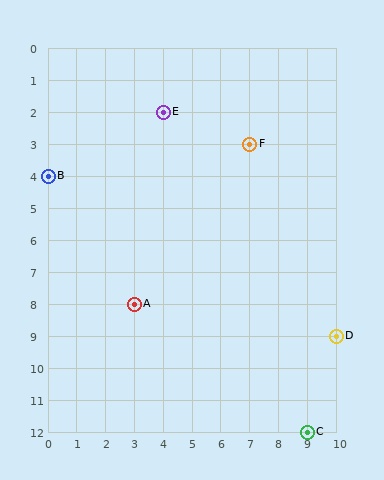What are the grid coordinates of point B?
Point B is at grid coordinates (0, 4).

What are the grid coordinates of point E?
Point E is at grid coordinates (4, 2).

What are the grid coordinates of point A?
Point A is at grid coordinates (3, 8).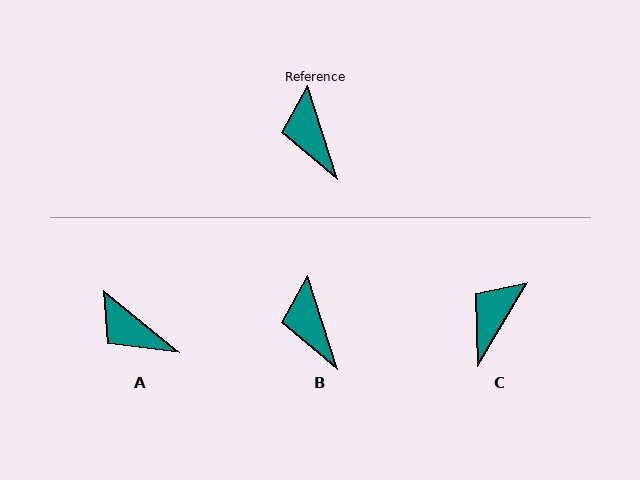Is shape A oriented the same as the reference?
No, it is off by about 33 degrees.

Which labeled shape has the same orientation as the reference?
B.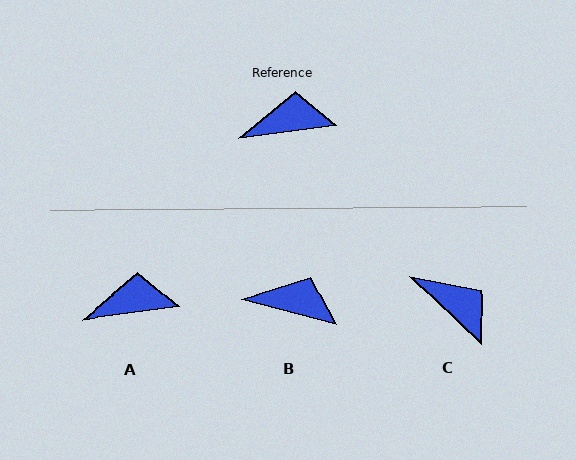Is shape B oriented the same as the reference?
No, it is off by about 23 degrees.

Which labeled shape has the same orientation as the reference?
A.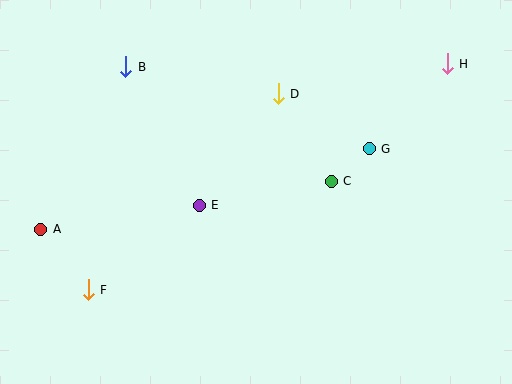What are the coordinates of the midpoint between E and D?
The midpoint between E and D is at (239, 149).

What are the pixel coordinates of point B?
Point B is at (126, 67).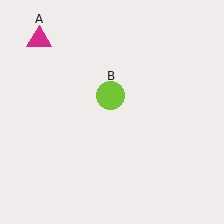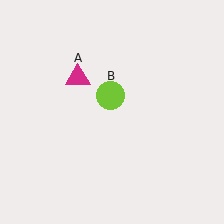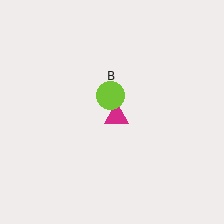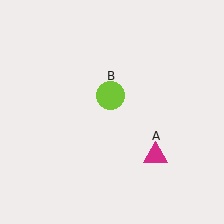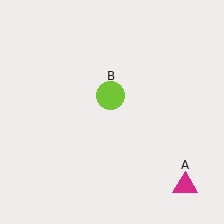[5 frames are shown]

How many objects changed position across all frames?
1 object changed position: magenta triangle (object A).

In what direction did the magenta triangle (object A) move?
The magenta triangle (object A) moved down and to the right.